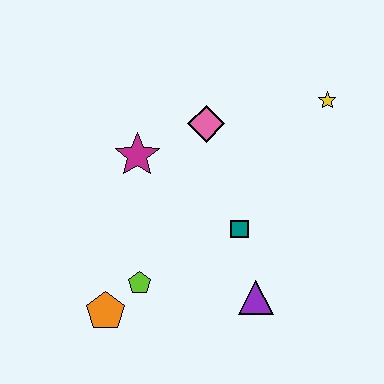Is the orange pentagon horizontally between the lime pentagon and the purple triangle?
No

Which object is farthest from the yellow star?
The orange pentagon is farthest from the yellow star.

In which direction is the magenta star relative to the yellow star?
The magenta star is to the left of the yellow star.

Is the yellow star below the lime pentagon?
No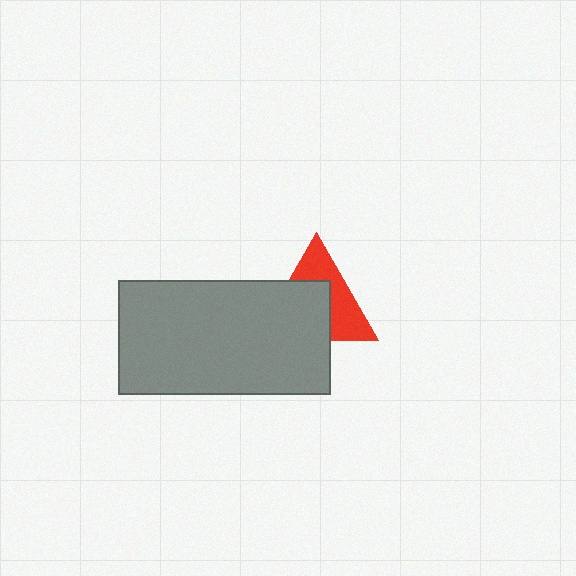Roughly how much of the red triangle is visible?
About half of it is visible (roughly 46%).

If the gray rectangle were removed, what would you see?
You would see the complete red triangle.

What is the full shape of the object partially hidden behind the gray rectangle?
The partially hidden object is a red triangle.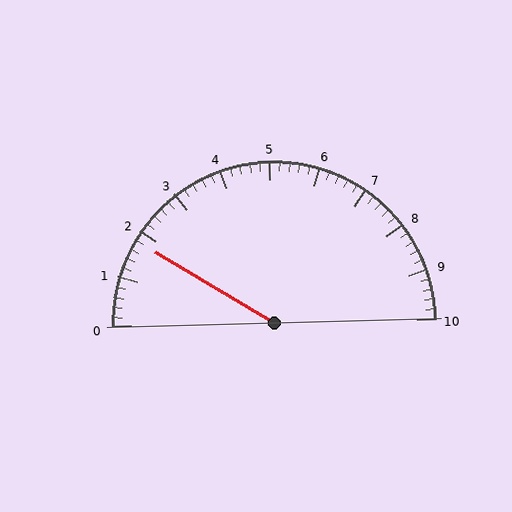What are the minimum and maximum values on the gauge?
The gauge ranges from 0 to 10.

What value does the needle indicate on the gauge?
The needle indicates approximately 1.8.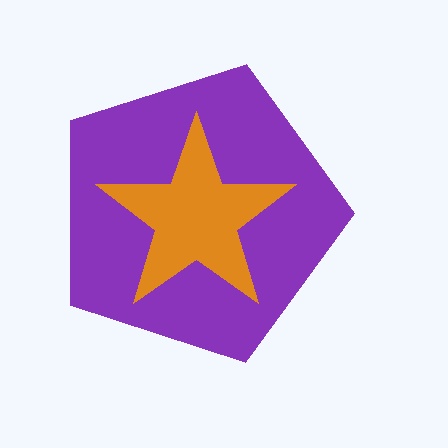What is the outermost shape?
The purple pentagon.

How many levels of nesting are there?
2.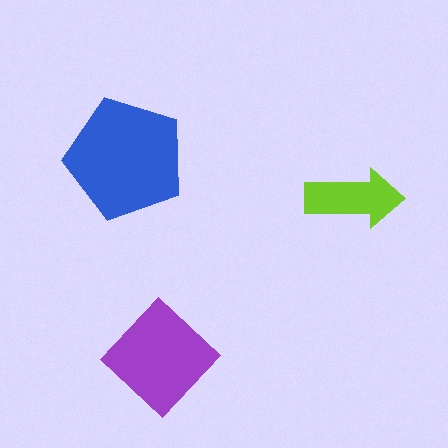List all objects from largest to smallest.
The blue pentagon, the purple diamond, the lime arrow.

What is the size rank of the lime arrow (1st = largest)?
3rd.